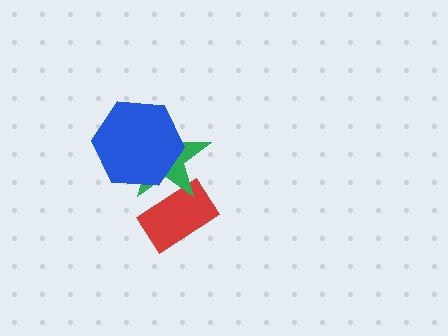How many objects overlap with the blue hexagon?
1 object overlaps with the blue hexagon.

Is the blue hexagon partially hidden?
No, no other shape covers it.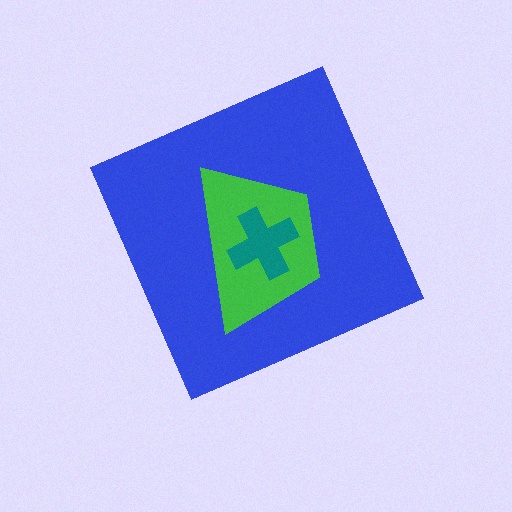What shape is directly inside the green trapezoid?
The teal cross.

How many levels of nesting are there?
3.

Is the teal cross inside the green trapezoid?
Yes.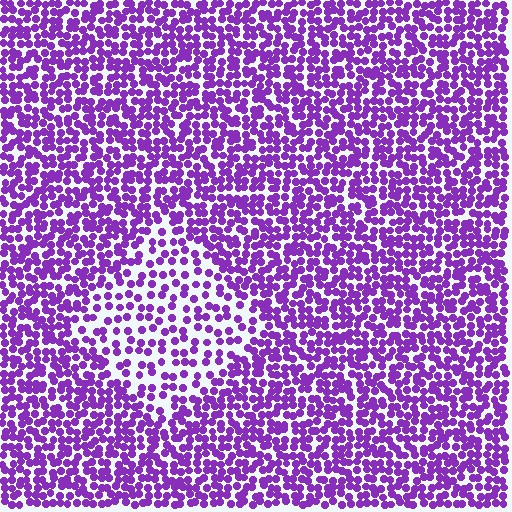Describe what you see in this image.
The image contains small purple elements arranged at two different densities. A diamond-shaped region is visible where the elements are less densely packed than the surrounding area.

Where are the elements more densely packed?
The elements are more densely packed outside the diamond boundary.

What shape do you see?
I see a diamond.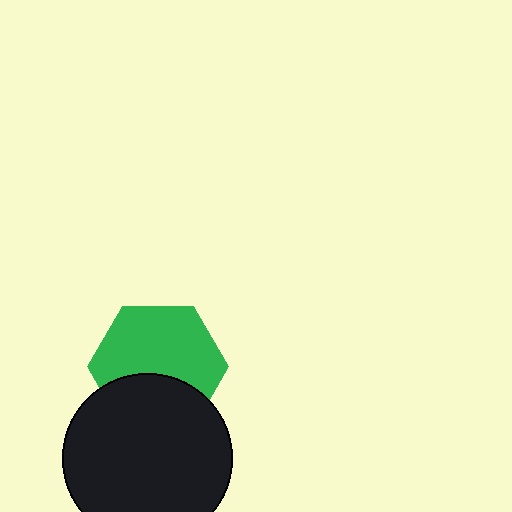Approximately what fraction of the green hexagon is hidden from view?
Roughly 35% of the green hexagon is hidden behind the black circle.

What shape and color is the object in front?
The object in front is a black circle.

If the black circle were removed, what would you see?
You would see the complete green hexagon.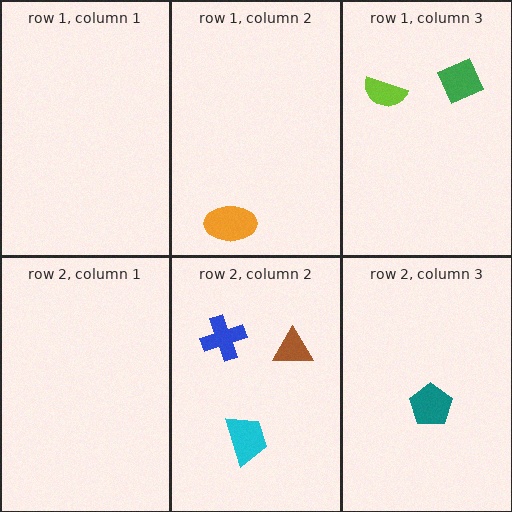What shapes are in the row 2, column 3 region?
The teal pentagon.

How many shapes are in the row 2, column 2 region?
3.